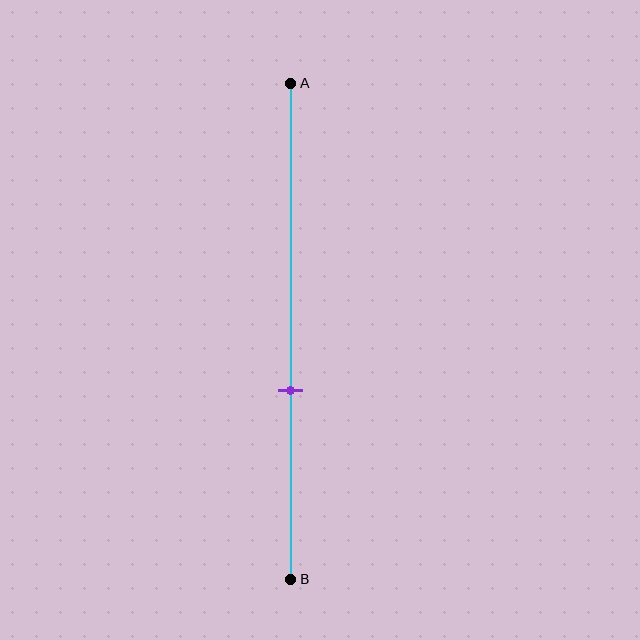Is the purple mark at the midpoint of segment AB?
No, the mark is at about 60% from A, not at the 50% midpoint.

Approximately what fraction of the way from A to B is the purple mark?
The purple mark is approximately 60% of the way from A to B.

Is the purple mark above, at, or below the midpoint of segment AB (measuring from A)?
The purple mark is below the midpoint of segment AB.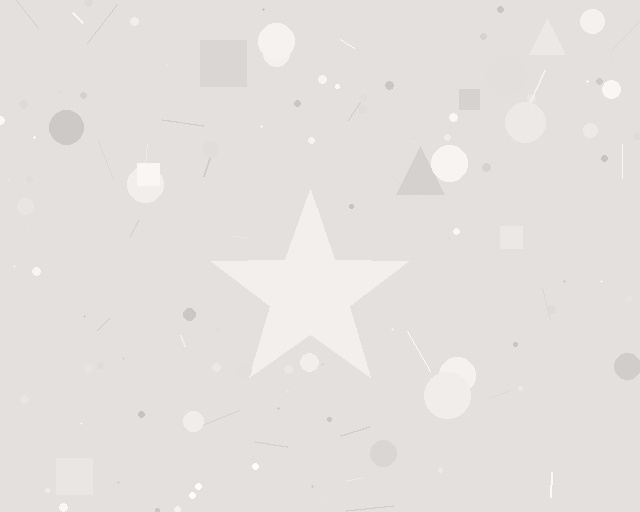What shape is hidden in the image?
A star is hidden in the image.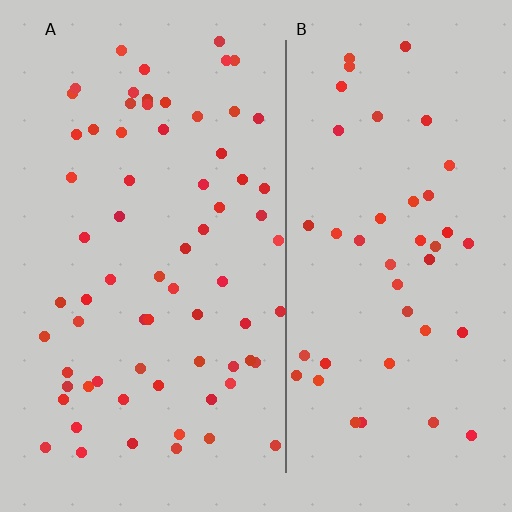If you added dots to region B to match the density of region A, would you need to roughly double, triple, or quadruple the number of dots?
Approximately double.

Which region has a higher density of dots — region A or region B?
A (the left).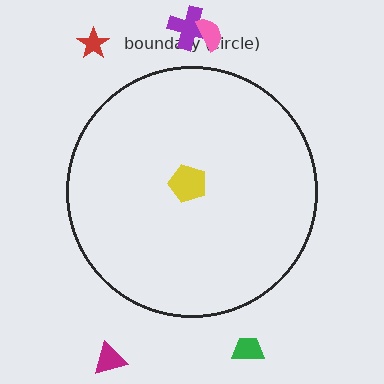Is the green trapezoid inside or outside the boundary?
Outside.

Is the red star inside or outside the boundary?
Outside.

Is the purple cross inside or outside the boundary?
Outside.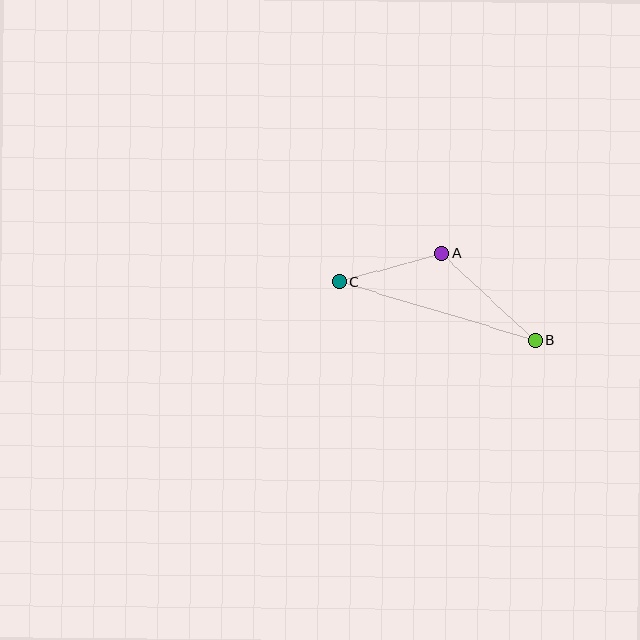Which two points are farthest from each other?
Points B and C are farthest from each other.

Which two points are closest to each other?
Points A and C are closest to each other.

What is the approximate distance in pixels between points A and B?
The distance between A and B is approximately 128 pixels.